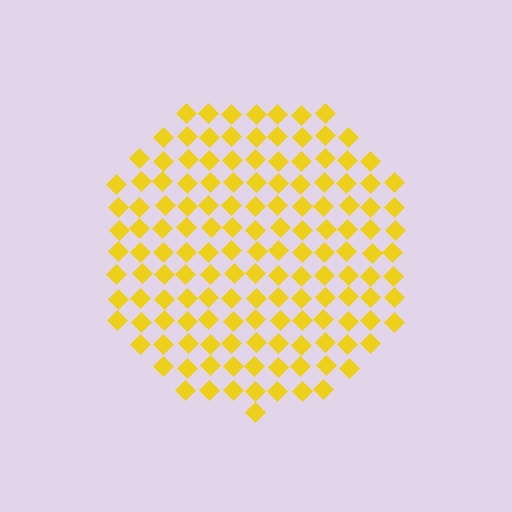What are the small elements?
The small elements are diamonds.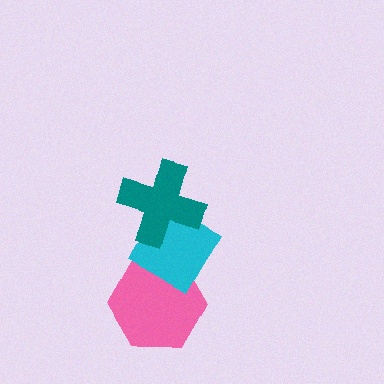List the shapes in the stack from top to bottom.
From top to bottom: the teal cross, the cyan diamond, the pink hexagon.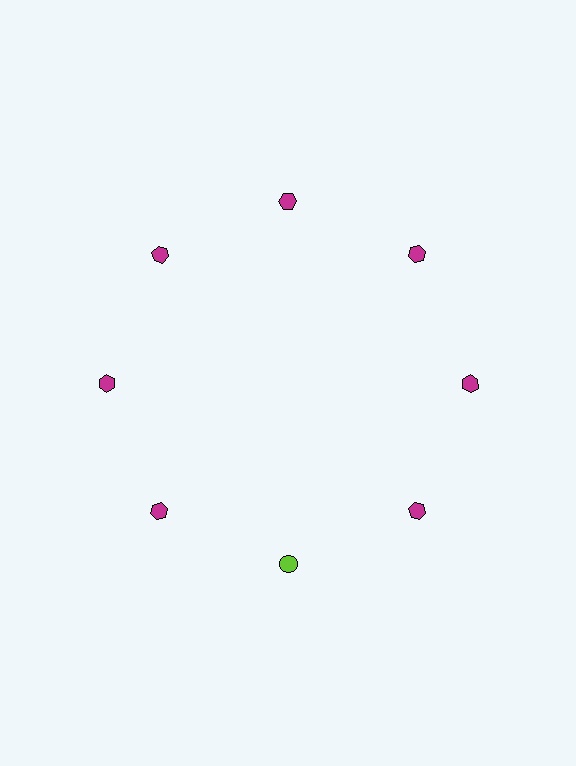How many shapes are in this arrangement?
There are 8 shapes arranged in a ring pattern.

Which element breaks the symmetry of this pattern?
The lime circle at roughly the 6 o'clock position breaks the symmetry. All other shapes are magenta hexagons.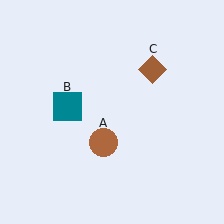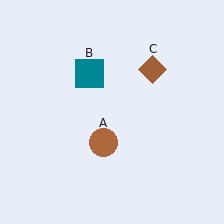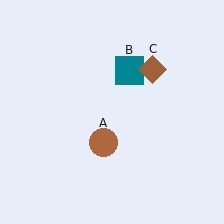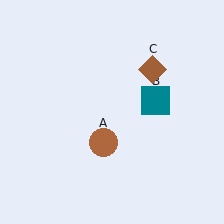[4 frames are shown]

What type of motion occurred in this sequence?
The teal square (object B) rotated clockwise around the center of the scene.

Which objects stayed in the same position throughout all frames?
Brown circle (object A) and brown diamond (object C) remained stationary.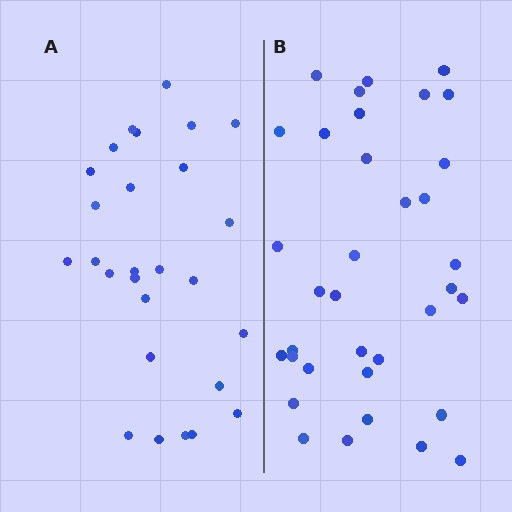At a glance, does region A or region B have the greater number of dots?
Region B (the right region) has more dots.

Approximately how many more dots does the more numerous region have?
Region B has roughly 8 or so more dots than region A.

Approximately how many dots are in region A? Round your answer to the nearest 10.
About 30 dots. (The exact count is 27, which rounds to 30.)